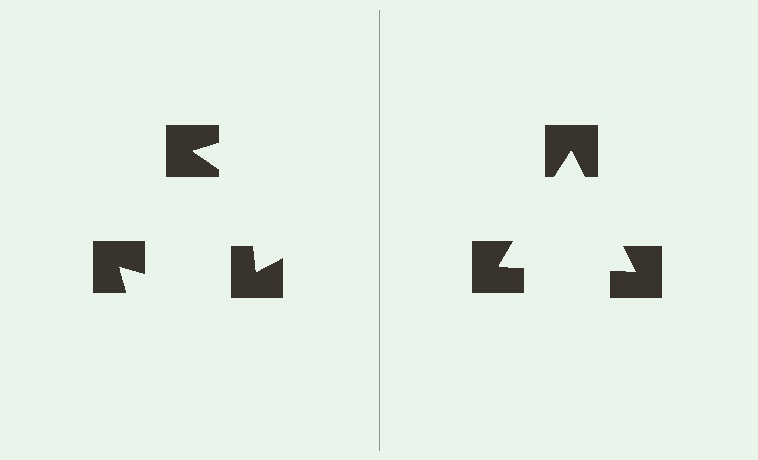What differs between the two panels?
The notched squares are positioned identically on both sides; only the wedge orientations differ. On the right they align to a triangle; on the left they are misaligned.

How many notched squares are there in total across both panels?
6 — 3 on each side.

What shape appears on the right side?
An illusory triangle.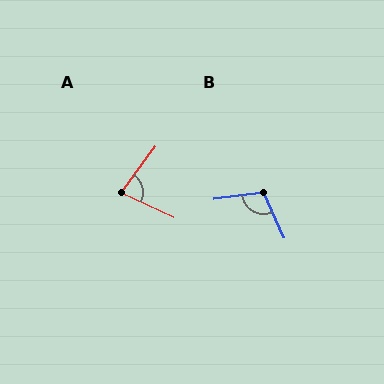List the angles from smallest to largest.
A (79°), B (107°).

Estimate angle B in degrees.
Approximately 107 degrees.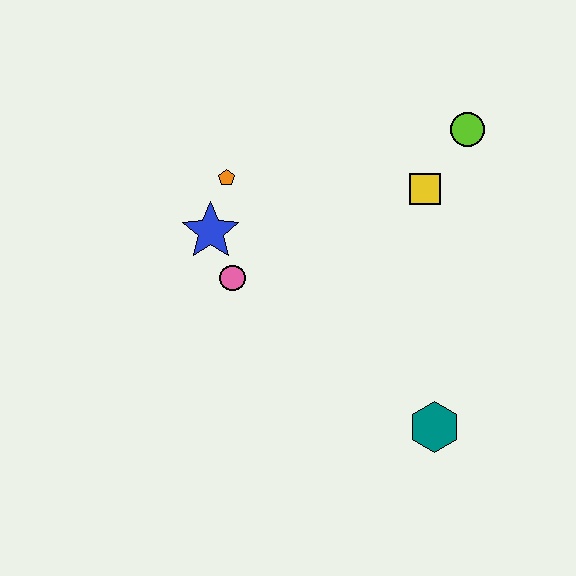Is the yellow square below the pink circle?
No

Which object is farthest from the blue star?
The teal hexagon is farthest from the blue star.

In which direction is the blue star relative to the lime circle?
The blue star is to the left of the lime circle.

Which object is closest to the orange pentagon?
The blue star is closest to the orange pentagon.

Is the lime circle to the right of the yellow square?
Yes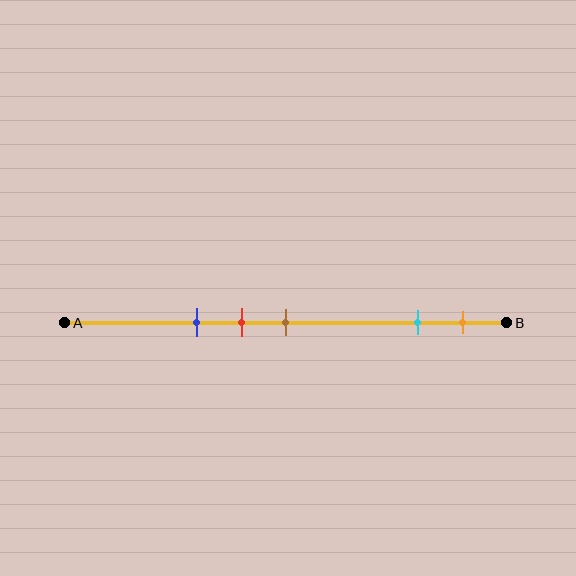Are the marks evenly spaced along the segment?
No, the marks are not evenly spaced.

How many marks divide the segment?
There are 5 marks dividing the segment.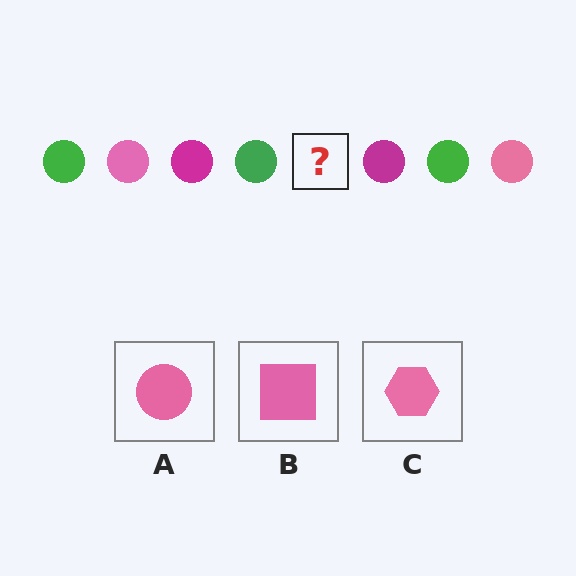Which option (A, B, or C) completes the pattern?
A.